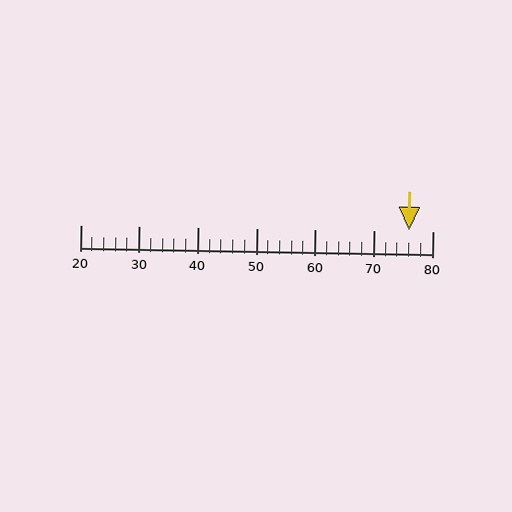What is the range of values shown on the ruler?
The ruler shows values from 20 to 80.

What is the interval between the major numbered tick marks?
The major tick marks are spaced 10 units apart.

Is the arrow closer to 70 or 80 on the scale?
The arrow is closer to 80.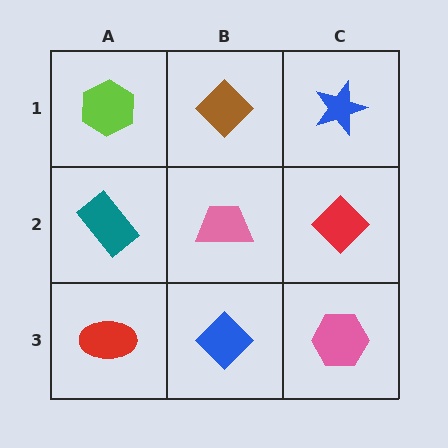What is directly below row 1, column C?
A red diamond.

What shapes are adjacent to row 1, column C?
A red diamond (row 2, column C), a brown diamond (row 1, column B).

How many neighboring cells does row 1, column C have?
2.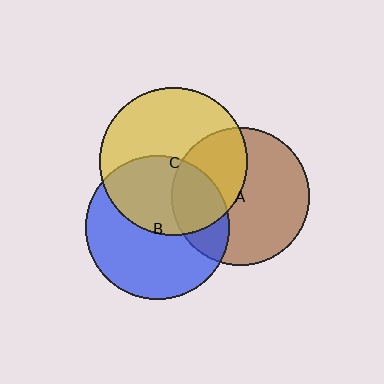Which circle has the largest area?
Circle C (yellow).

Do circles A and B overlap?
Yes.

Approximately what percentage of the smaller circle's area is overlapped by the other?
Approximately 25%.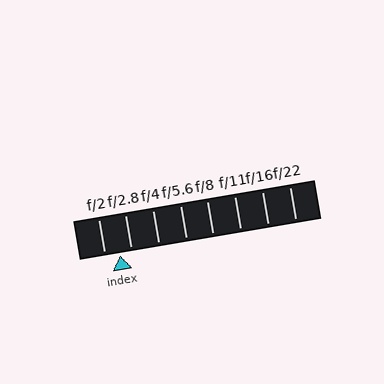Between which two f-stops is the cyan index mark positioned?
The index mark is between f/2 and f/2.8.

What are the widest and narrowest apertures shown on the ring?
The widest aperture shown is f/2 and the narrowest is f/22.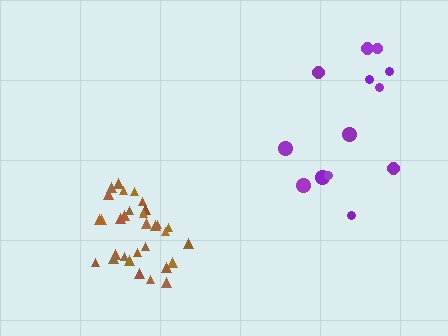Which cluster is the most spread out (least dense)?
Purple.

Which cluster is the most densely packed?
Brown.